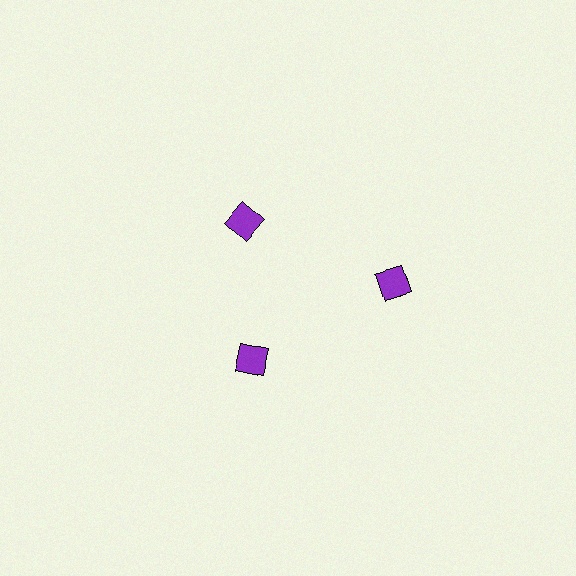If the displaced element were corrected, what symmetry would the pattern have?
It would have 3-fold rotational symmetry — the pattern would map onto itself every 120 degrees.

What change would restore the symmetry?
The symmetry would be restored by moving it inward, back onto the ring so that all 3 squares sit at equal angles and equal distance from the center.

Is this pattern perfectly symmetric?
No. The 3 purple squares are arranged in a ring, but one element near the 3 o'clock position is pushed outward from the center, breaking the 3-fold rotational symmetry.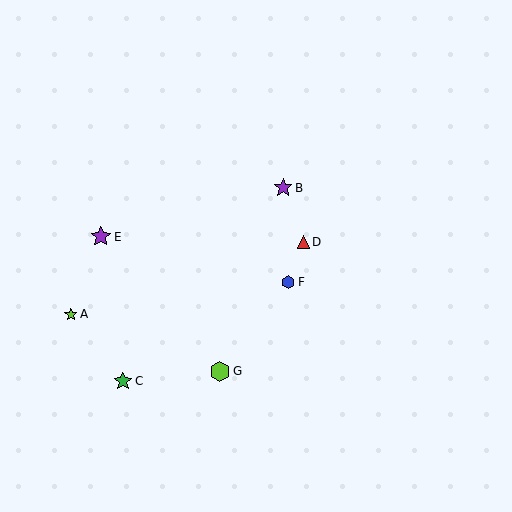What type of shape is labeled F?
Shape F is a blue hexagon.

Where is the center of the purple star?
The center of the purple star is at (283, 188).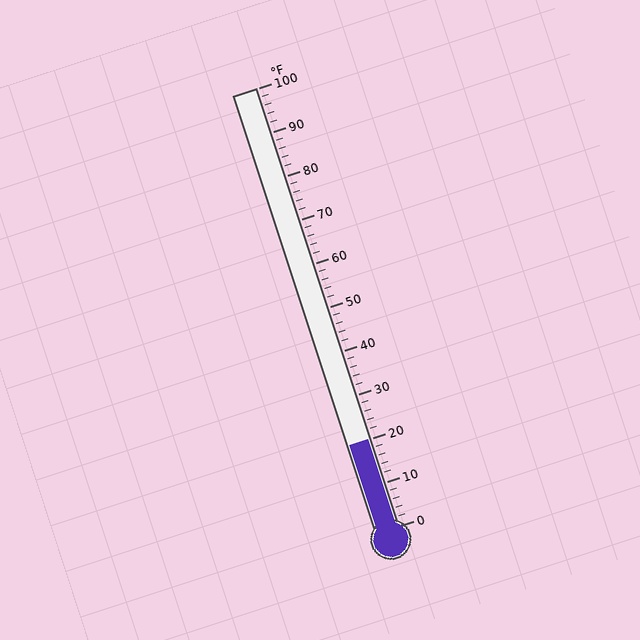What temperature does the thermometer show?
The thermometer shows approximately 20°F.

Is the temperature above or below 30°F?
The temperature is below 30°F.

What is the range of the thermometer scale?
The thermometer scale ranges from 0°F to 100°F.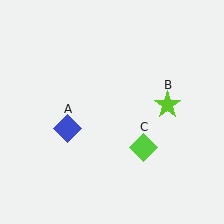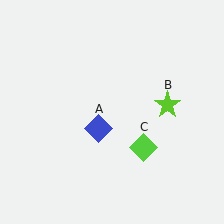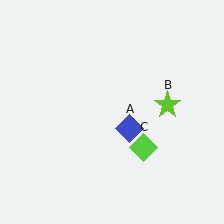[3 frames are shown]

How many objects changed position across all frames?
1 object changed position: blue diamond (object A).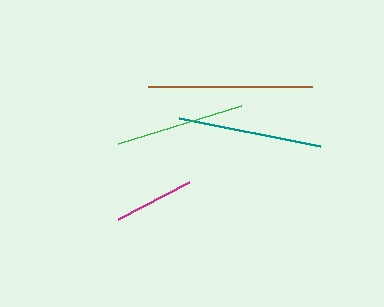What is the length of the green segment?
The green segment is approximately 128 pixels long.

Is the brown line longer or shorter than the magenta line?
The brown line is longer than the magenta line.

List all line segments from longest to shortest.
From longest to shortest: brown, teal, green, magenta.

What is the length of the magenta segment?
The magenta segment is approximately 80 pixels long.